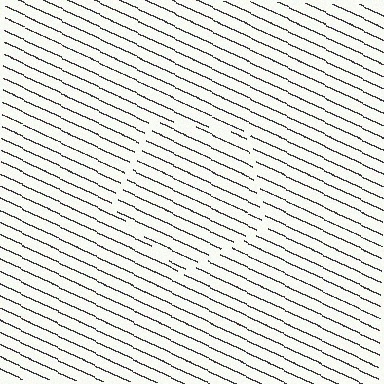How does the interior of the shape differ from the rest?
The interior of the shape contains the same grating, shifted by half a period — the contour is defined by the phase discontinuity where line-ends from the inner and outer gratings abut.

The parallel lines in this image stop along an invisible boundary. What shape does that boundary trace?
An illusory pentagon. The interior of the shape contains the same grating, shifted by half a period — the contour is defined by the phase discontinuity where line-ends from the inner and outer gratings abut.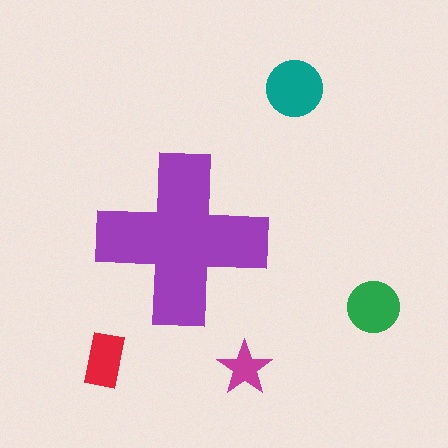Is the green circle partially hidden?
No, the green circle is fully visible.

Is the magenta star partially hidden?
No, the magenta star is fully visible.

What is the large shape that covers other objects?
A purple cross.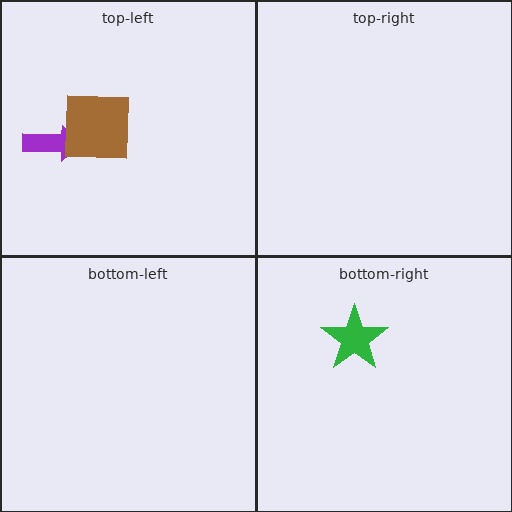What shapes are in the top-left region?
The purple arrow, the brown square.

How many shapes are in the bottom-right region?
1.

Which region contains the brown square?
The top-left region.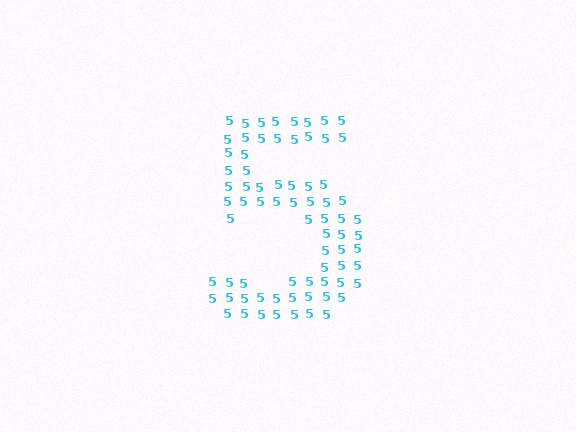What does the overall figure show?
The overall figure shows the digit 5.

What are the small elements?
The small elements are digit 5's.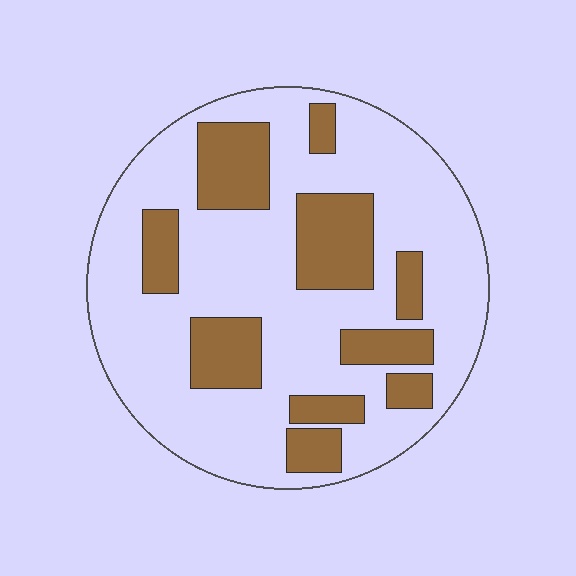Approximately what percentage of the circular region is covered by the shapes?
Approximately 30%.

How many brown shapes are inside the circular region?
10.